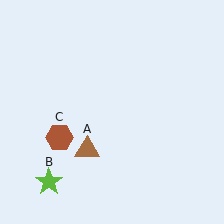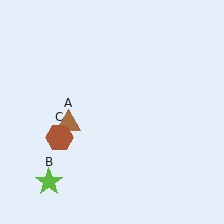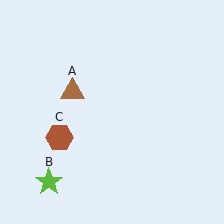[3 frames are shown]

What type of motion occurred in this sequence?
The brown triangle (object A) rotated clockwise around the center of the scene.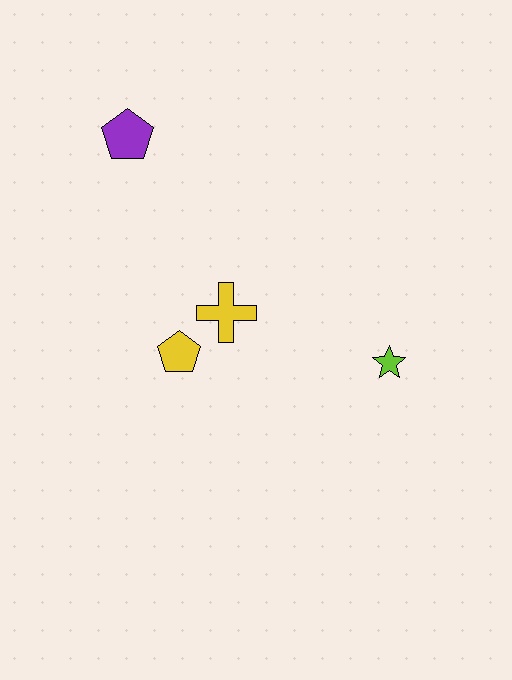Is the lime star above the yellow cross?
No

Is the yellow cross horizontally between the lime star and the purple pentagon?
Yes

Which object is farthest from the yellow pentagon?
The purple pentagon is farthest from the yellow pentagon.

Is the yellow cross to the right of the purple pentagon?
Yes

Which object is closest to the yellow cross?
The yellow pentagon is closest to the yellow cross.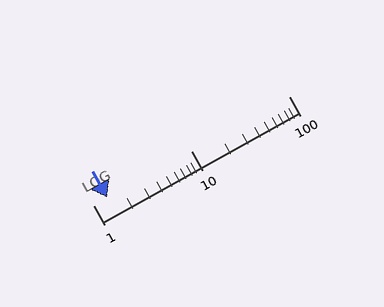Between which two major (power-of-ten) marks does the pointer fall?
The pointer is between 1 and 10.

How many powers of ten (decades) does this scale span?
The scale spans 2 decades, from 1 to 100.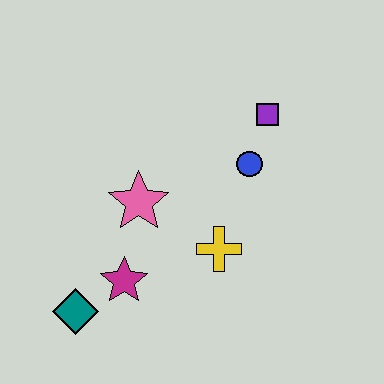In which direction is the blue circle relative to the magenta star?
The blue circle is to the right of the magenta star.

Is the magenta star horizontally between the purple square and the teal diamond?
Yes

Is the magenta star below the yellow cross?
Yes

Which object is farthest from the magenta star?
The purple square is farthest from the magenta star.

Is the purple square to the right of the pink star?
Yes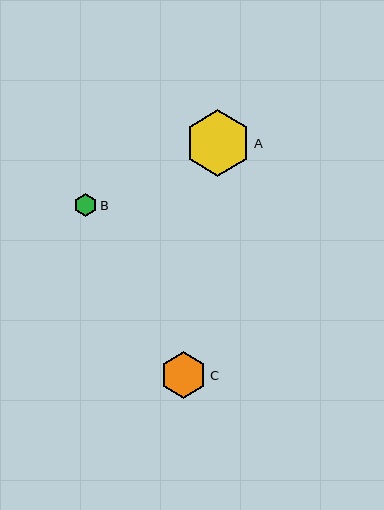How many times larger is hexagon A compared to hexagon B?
Hexagon A is approximately 2.9 times the size of hexagon B.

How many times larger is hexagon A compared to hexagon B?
Hexagon A is approximately 2.9 times the size of hexagon B.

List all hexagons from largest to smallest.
From largest to smallest: A, C, B.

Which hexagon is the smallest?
Hexagon B is the smallest with a size of approximately 23 pixels.